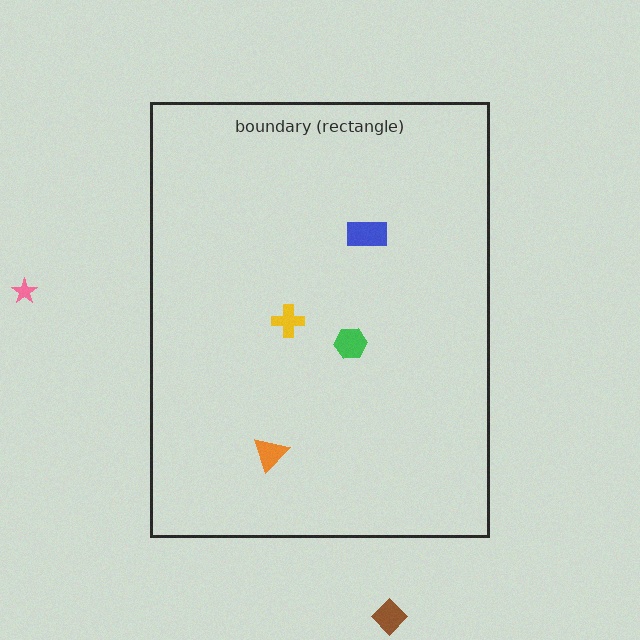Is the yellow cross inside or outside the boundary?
Inside.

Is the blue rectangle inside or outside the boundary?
Inside.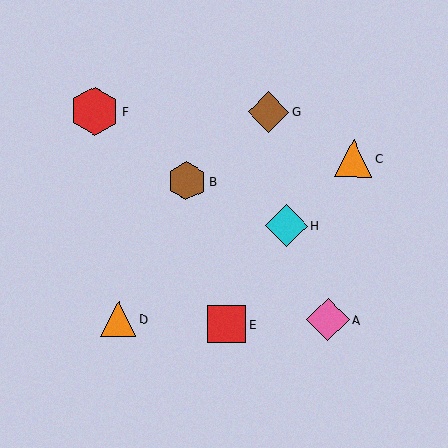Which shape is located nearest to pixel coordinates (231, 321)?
The red square (labeled E) at (227, 324) is nearest to that location.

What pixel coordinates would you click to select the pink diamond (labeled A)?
Click at (328, 320) to select the pink diamond A.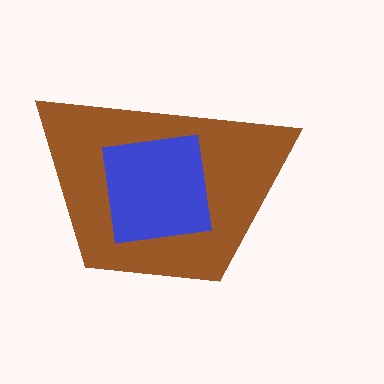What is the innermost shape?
The blue square.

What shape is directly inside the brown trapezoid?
The blue square.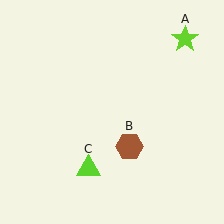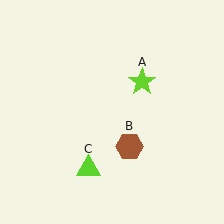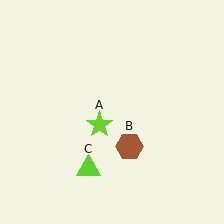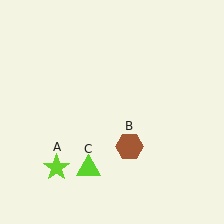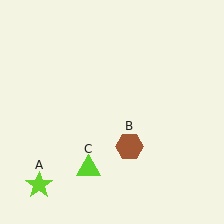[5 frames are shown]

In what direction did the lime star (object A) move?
The lime star (object A) moved down and to the left.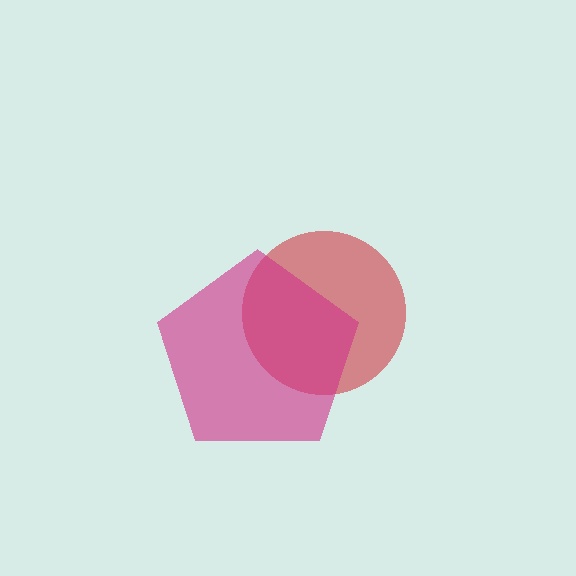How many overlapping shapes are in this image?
There are 2 overlapping shapes in the image.